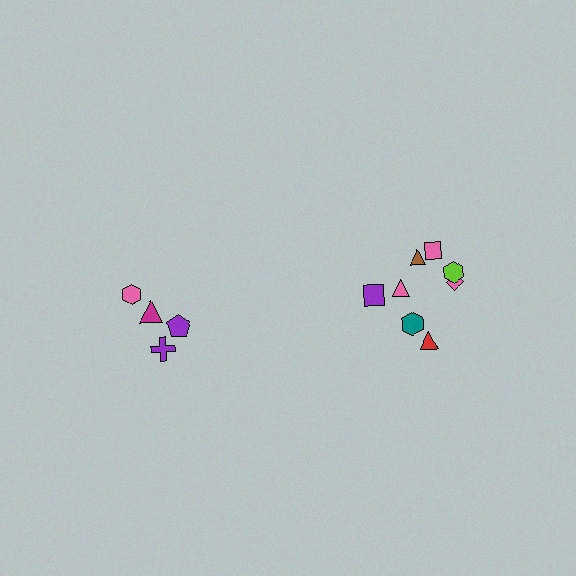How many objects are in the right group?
There are 8 objects.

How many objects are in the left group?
There are 4 objects.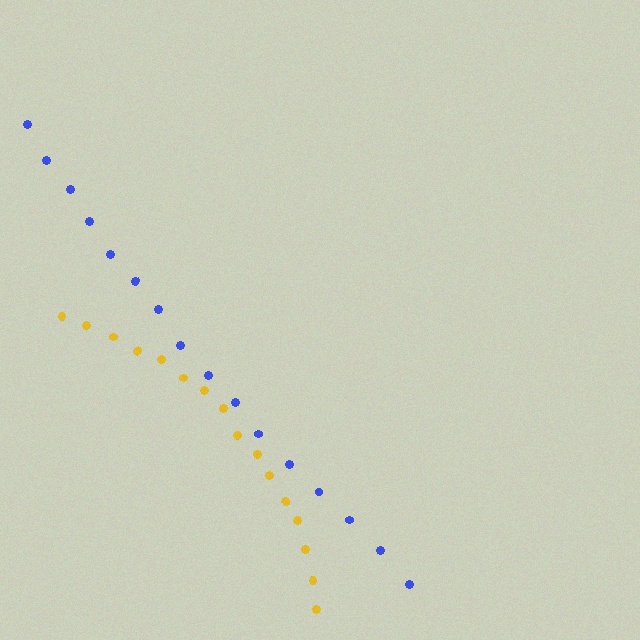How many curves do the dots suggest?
There are 2 distinct paths.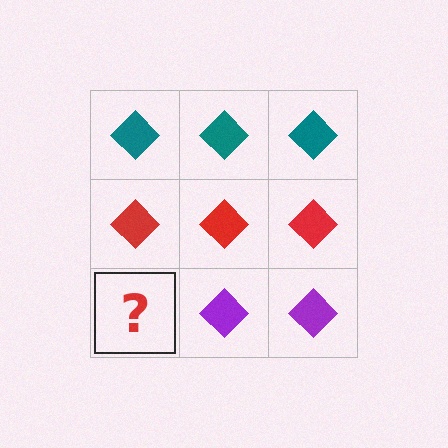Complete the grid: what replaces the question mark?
The question mark should be replaced with a purple diamond.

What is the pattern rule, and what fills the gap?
The rule is that each row has a consistent color. The gap should be filled with a purple diamond.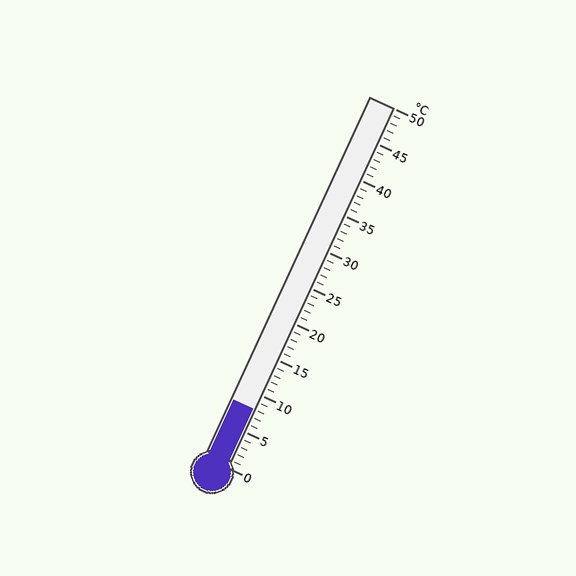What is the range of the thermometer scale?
The thermometer scale ranges from 0°C to 50°C.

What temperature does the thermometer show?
The thermometer shows approximately 8°C.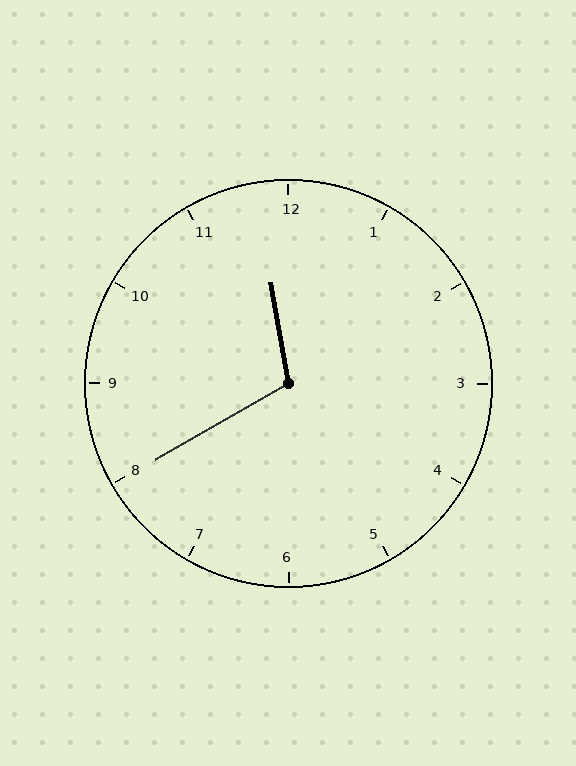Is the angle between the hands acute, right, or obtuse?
It is obtuse.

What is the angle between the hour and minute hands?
Approximately 110 degrees.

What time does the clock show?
11:40.